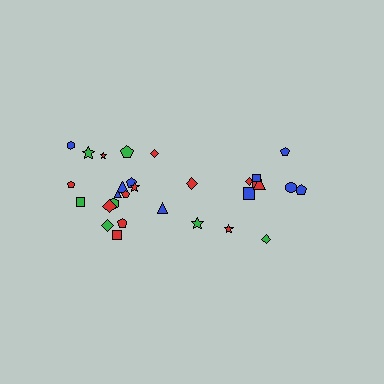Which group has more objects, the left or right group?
The left group.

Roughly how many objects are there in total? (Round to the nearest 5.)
Roughly 30 objects in total.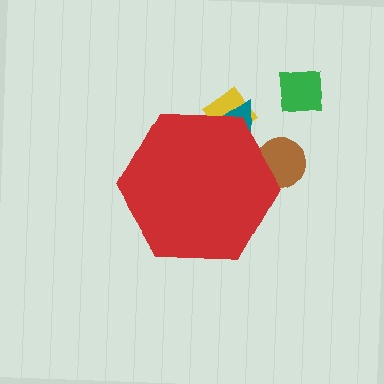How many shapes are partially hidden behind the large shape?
3 shapes are partially hidden.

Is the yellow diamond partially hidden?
Yes, the yellow diamond is partially hidden behind the red hexagon.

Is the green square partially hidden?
No, the green square is fully visible.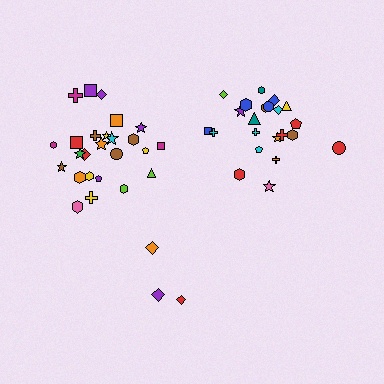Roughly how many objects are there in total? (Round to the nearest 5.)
Roughly 50 objects in total.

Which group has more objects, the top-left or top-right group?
The top-left group.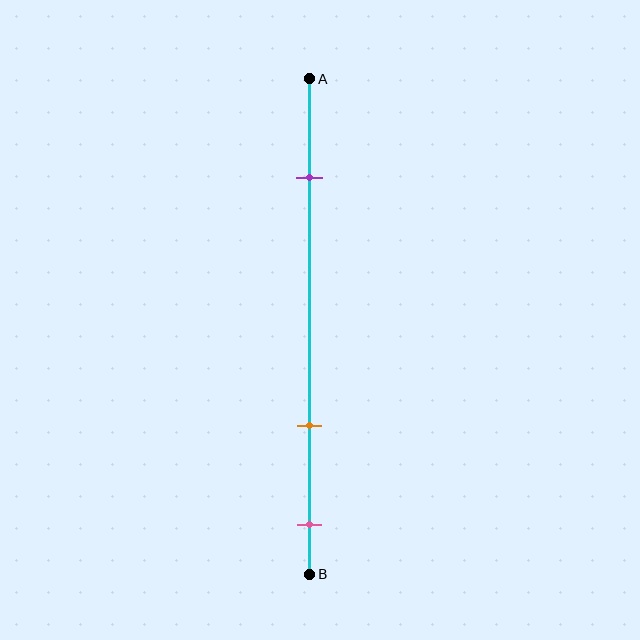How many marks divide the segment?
There are 3 marks dividing the segment.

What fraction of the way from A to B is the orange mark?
The orange mark is approximately 70% (0.7) of the way from A to B.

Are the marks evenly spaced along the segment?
No, the marks are not evenly spaced.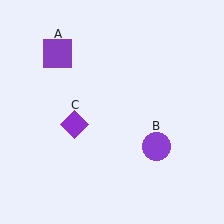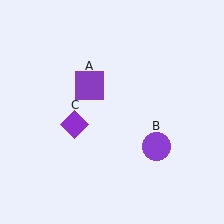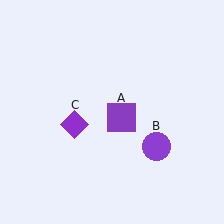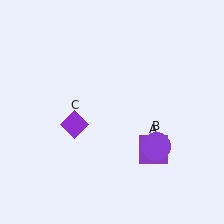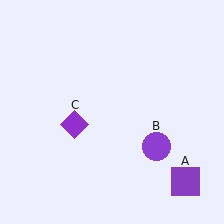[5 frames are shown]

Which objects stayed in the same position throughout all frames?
Purple circle (object B) and purple diamond (object C) remained stationary.